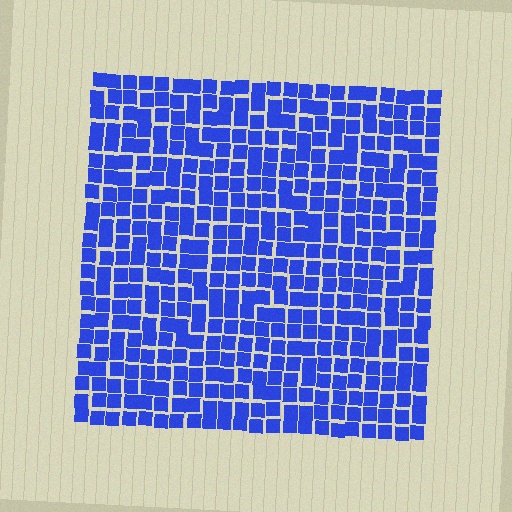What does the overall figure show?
The overall figure shows a square.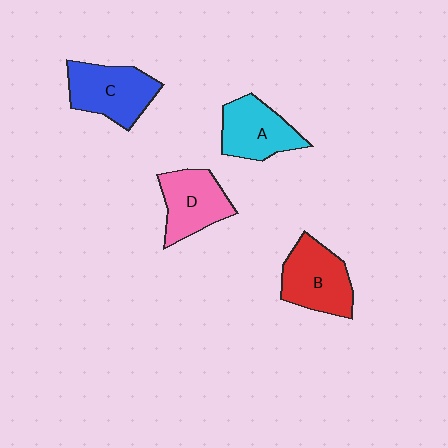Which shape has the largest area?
Shape C (blue).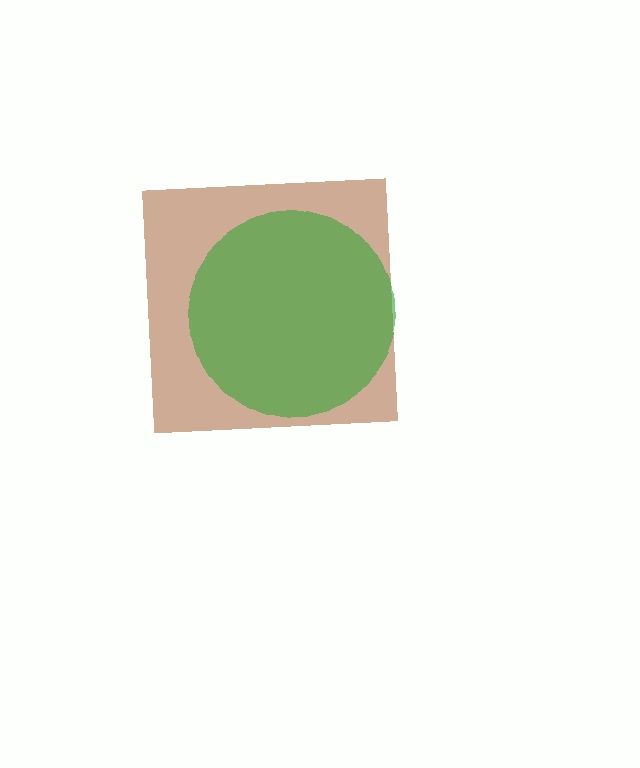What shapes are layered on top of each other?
The layered shapes are: a brown square, a green circle.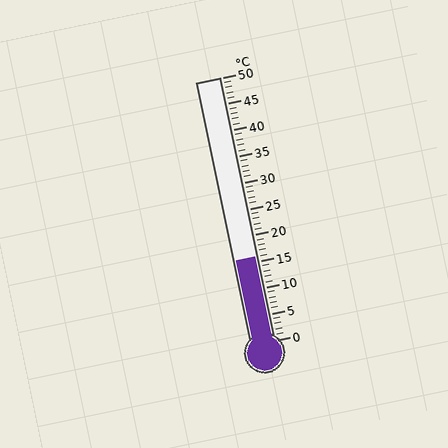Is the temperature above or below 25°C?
The temperature is below 25°C.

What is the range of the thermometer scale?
The thermometer scale ranges from 0°C to 50°C.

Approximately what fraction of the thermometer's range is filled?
The thermometer is filled to approximately 30% of its range.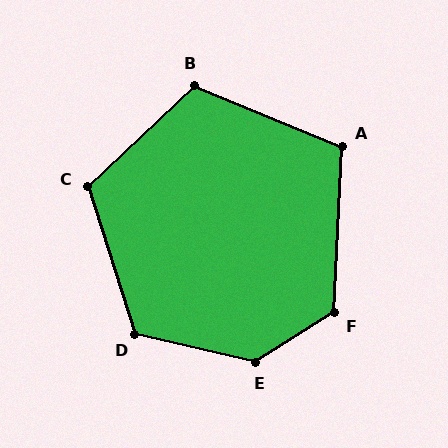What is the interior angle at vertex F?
Approximately 125 degrees (obtuse).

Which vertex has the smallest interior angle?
A, at approximately 110 degrees.